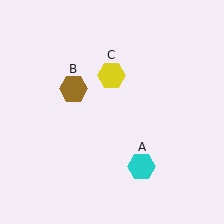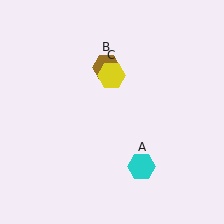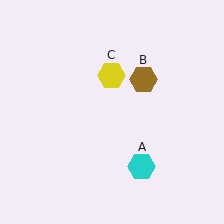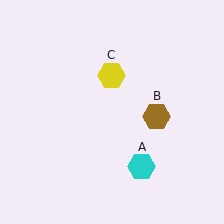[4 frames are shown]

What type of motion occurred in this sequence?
The brown hexagon (object B) rotated clockwise around the center of the scene.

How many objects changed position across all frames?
1 object changed position: brown hexagon (object B).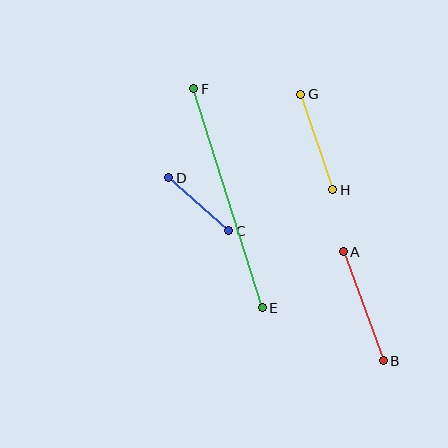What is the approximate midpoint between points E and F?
The midpoint is at approximately (228, 198) pixels.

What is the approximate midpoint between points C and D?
The midpoint is at approximately (199, 204) pixels.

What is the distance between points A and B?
The distance is approximately 116 pixels.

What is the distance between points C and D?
The distance is approximately 80 pixels.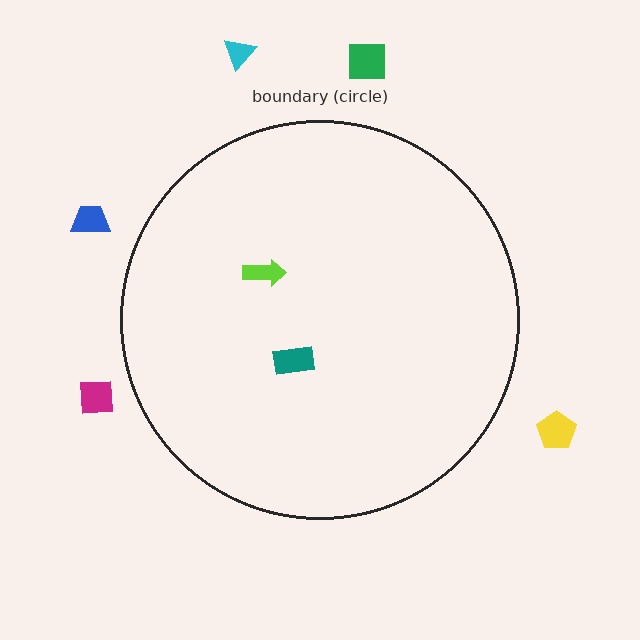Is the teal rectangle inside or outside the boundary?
Inside.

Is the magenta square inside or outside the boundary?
Outside.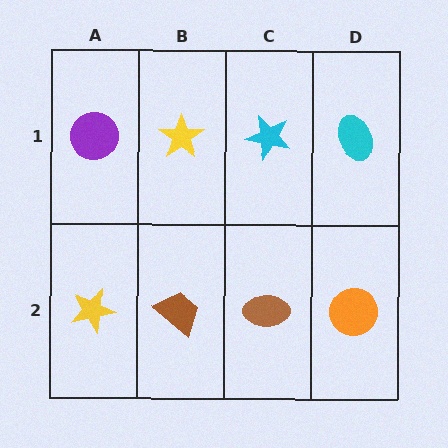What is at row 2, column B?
A brown trapezoid.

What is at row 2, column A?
A yellow star.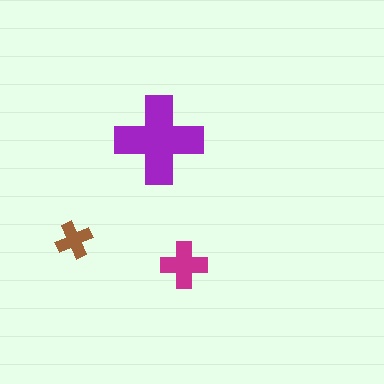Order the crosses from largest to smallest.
the purple one, the magenta one, the brown one.